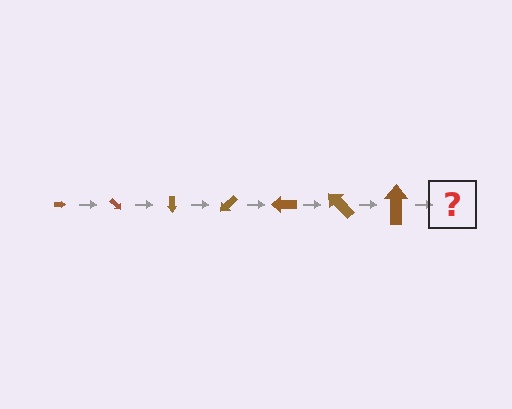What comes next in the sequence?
The next element should be an arrow, larger than the previous one and rotated 315 degrees from the start.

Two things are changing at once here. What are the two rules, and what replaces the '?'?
The two rules are that the arrow grows larger each step and it rotates 45 degrees each step. The '?' should be an arrow, larger than the previous one and rotated 315 degrees from the start.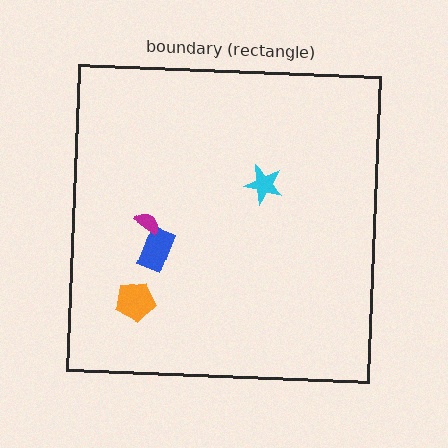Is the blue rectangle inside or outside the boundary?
Inside.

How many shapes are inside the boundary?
4 inside, 0 outside.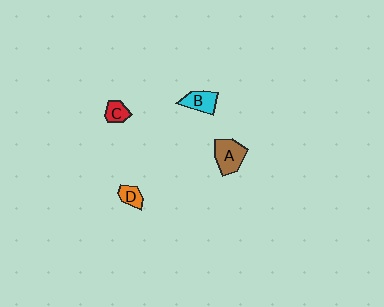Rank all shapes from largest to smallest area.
From largest to smallest: A (brown), B (cyan), C (red), D (orange).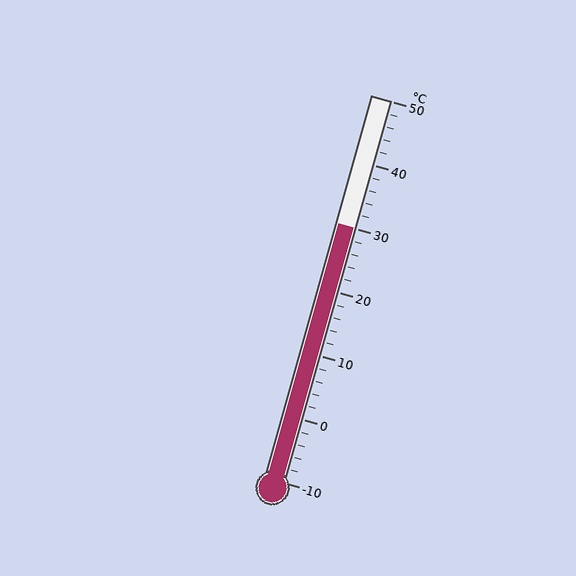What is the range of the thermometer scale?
The thermometer scale ranges from -10°C to 50°C.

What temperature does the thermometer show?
The thermometer shows approximately 30°C.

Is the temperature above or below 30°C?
The temperature is at 30°C.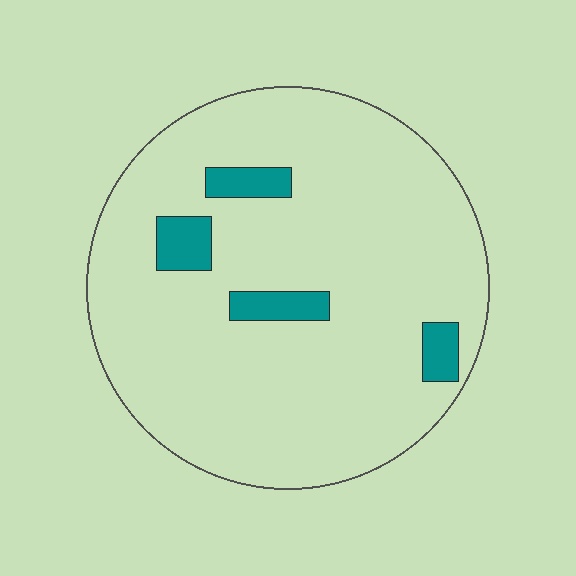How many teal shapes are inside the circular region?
4.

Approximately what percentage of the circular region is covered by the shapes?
Approximately 10%.